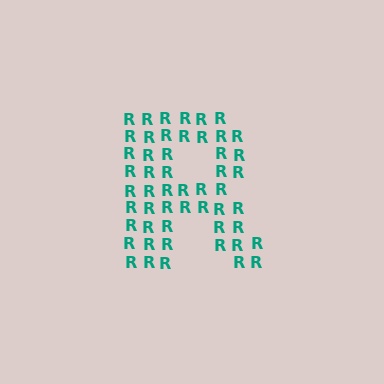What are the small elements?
The small elements are letter R's.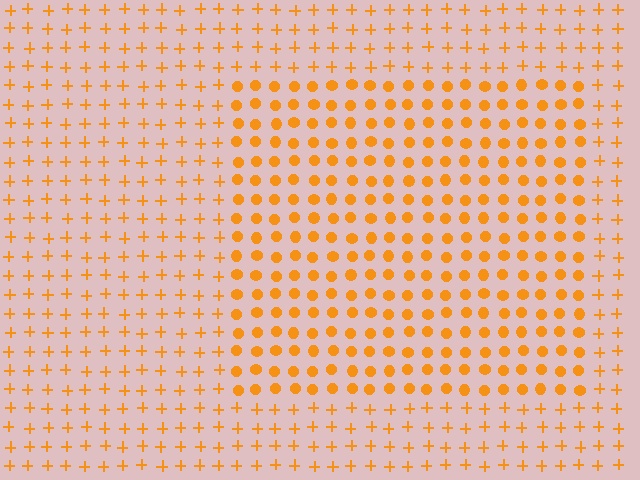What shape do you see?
I see a rectangle.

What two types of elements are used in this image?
The image uses circles inside the rectangle region and plus signs outside it.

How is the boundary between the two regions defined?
The boundary is defined by a change in element shape: circles inside vs. plus signs outside. All elements share the same color and spacing.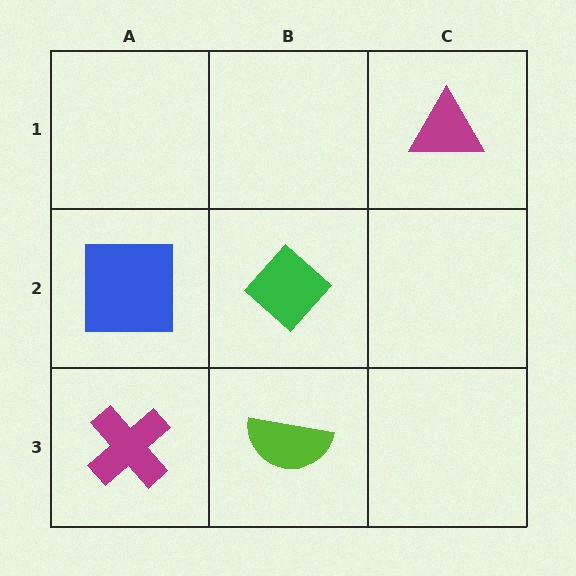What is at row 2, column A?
A blue square.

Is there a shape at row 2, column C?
No, that cell is empty.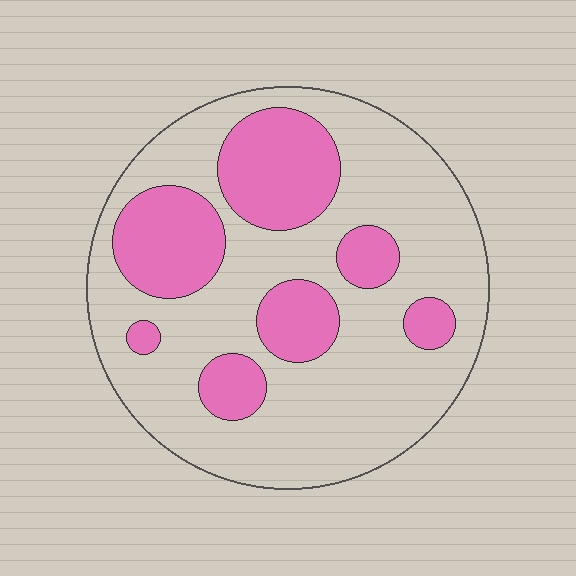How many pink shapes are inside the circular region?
7.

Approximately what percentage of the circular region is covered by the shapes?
Approximately 30%.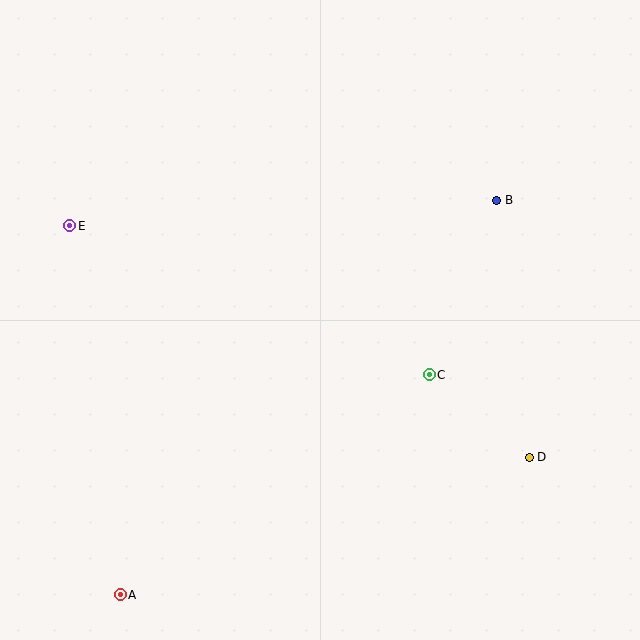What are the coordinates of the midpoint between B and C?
The midpoint between B and C is at (463, 288).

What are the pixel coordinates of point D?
Point D is at (529, 457).